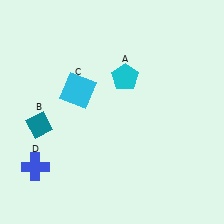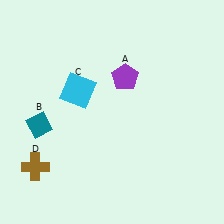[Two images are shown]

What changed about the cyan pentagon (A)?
In Image 1, A is cyan. In Image 2, it changed to purple.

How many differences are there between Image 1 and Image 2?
There are 2 differences between the two images.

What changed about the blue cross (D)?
In Image 1, D is blue. In Image 2, it changed to brown.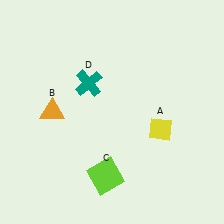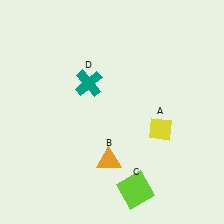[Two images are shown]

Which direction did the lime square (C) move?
The lime square (C) moved right.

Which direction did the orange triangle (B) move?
The orange triangle (B) moved right.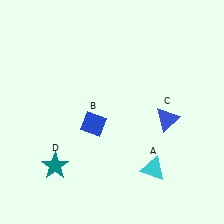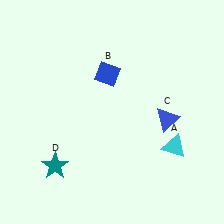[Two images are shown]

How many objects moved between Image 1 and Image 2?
2 objects moved between the two images.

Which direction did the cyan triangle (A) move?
The cyan triangle (A) moved up.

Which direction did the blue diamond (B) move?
The blue diamond (B) moved up.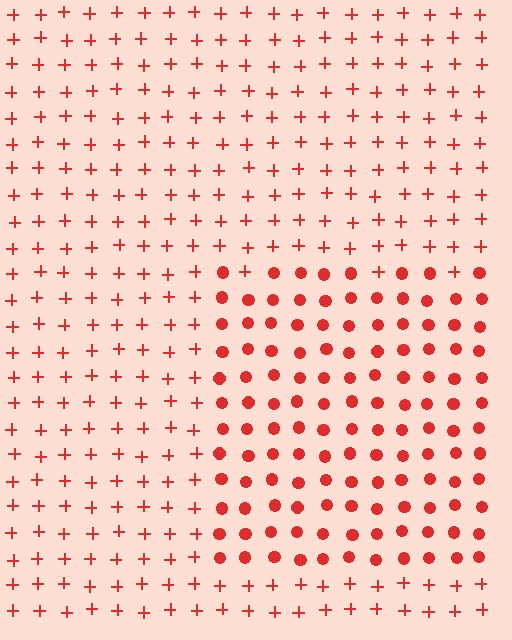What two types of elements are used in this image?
The image uses circles inside the rectangle region and plus signs outside it.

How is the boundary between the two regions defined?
The boundary is defined by a change in element shape: circles inside vs. plus signs outside. All elements share the same color and spacing.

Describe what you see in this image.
The image is filled with small red elements arranged in a uniform grid. A rectangle-shaped region contains circles, while the surrounding area contains plus signs. The boundary is defined purely by the change in element shape.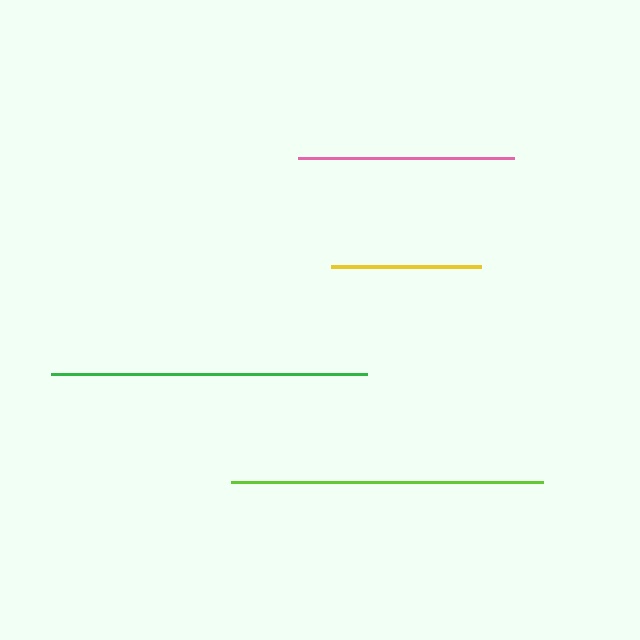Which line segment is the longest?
The green line is the longest at approximately 316 pixels.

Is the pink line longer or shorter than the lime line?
The lime line is longer than the pink line.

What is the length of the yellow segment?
The yellow segment is approximately 151 pixels long.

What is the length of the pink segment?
The pink segment is approximately 216 pixels long.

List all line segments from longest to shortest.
From longest to shortest: green, lime, pink, yellow.